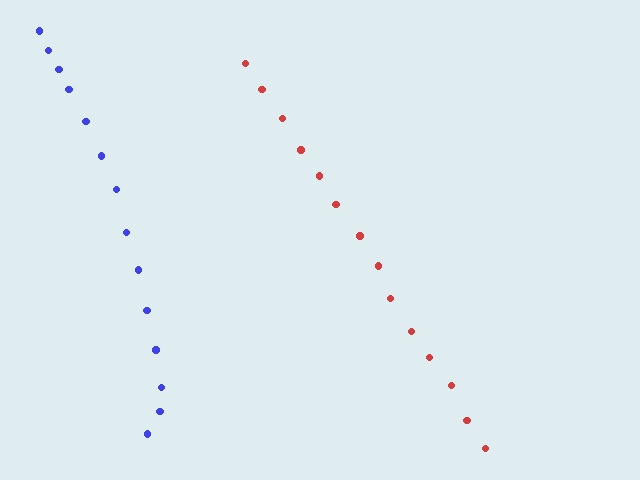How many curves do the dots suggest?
There are 2 distinct paths.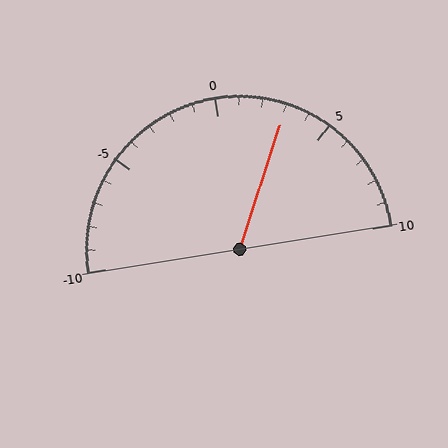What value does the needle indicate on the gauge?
The needle indicates approximately 3.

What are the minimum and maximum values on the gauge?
The gauge ranges from -10 to 10.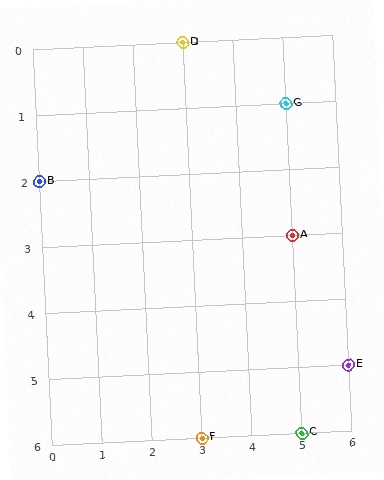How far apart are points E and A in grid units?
Points E and A are 1 column and 2 rows apart (about 2.2 grid units diagonally).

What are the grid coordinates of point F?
Point F is at grid coordinates (3, 6).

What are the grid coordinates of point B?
Point B is at grid coordinates (0, 2).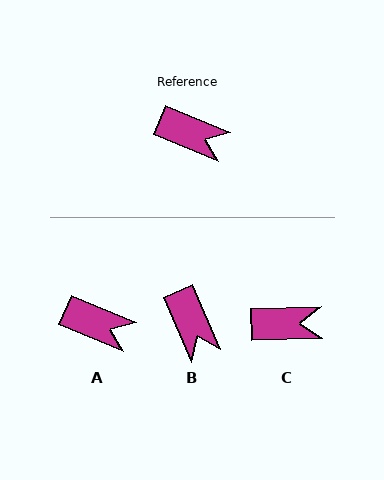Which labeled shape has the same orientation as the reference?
A.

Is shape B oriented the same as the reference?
No, it is off by about 44 degrees.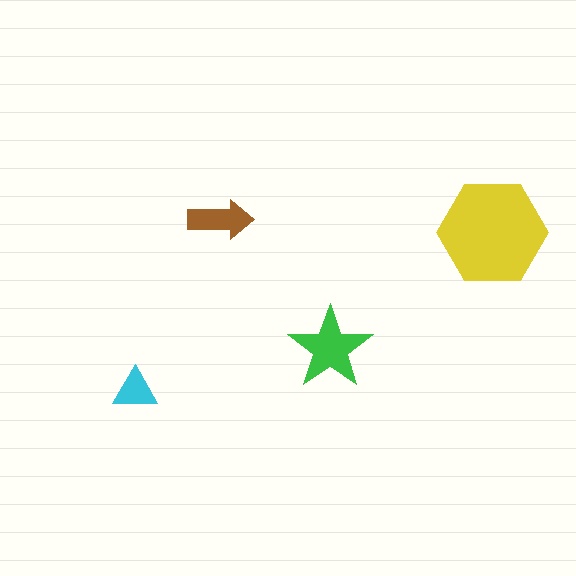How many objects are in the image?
There are 4 objects in the image.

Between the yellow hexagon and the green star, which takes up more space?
The yellow hexagon.